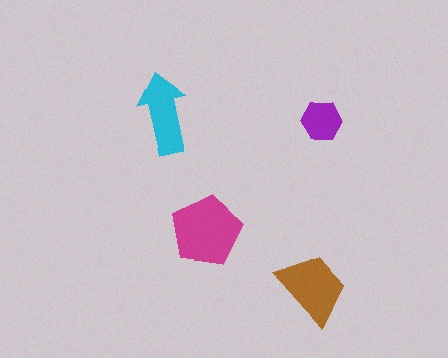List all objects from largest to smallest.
The magenta pentagon, the brown trapezoid, the cyan arrow, the purple hexagon.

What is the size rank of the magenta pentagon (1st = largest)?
1st.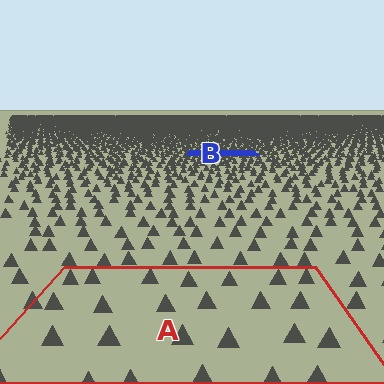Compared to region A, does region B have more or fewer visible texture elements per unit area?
Region B has more texture elements per unit area — they are packed more densely because it is farther away.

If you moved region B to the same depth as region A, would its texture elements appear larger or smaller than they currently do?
They would appear larger. At a closer depth, the same texture elements are projected at a bigger on-screen size.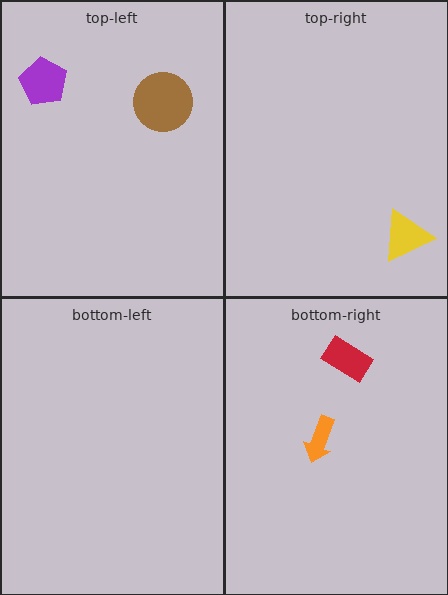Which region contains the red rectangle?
The bottom-right region.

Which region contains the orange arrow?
The bottom-right region.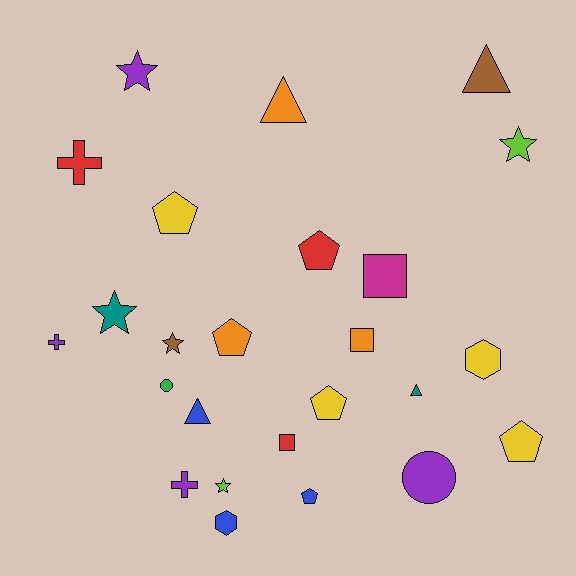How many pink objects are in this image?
There are no pink objects.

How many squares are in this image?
There are 3 squares.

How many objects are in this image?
There are 25 objects.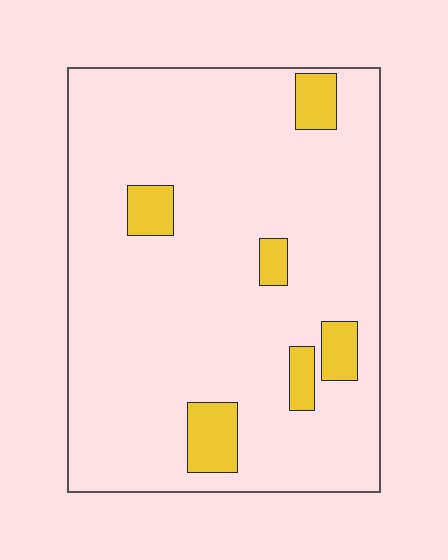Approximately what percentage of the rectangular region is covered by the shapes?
Approximately 10%.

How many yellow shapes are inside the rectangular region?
6.